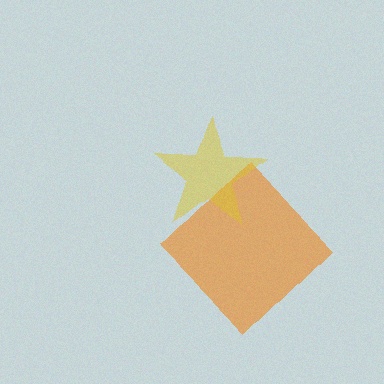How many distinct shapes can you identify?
There are 2 distinct shapes: an orange diamond, a yellow star.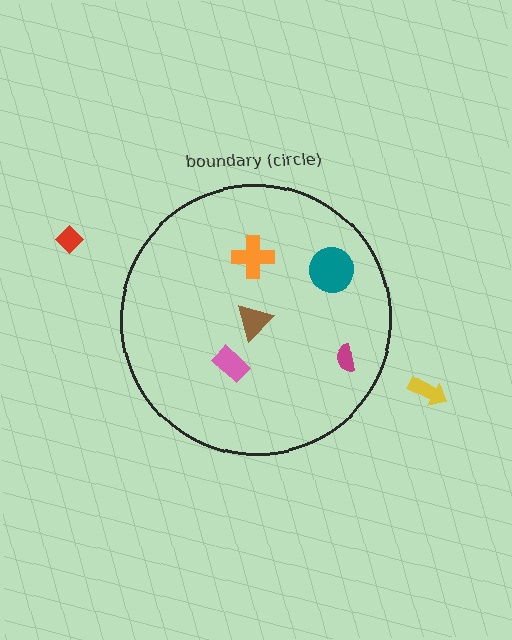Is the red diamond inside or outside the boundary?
Outside.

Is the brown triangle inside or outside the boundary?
Inside.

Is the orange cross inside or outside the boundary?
Inside.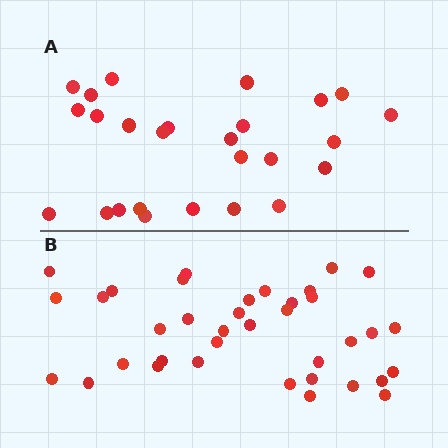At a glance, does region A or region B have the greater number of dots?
Region B (the bottom region) has more dots.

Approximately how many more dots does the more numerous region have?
Region B has roughly 12 or so more dots than region A.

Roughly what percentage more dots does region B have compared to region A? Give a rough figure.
About 40% more.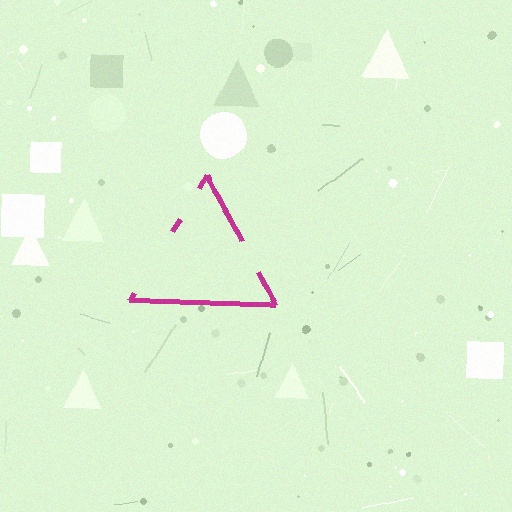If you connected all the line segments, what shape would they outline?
They would outline a triangle.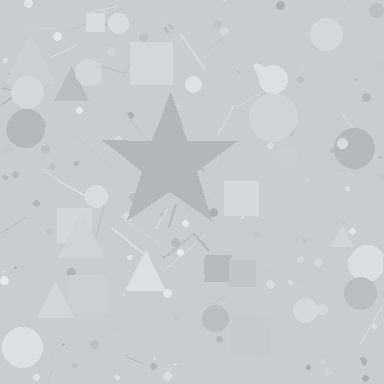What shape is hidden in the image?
A star is hidden in the image.